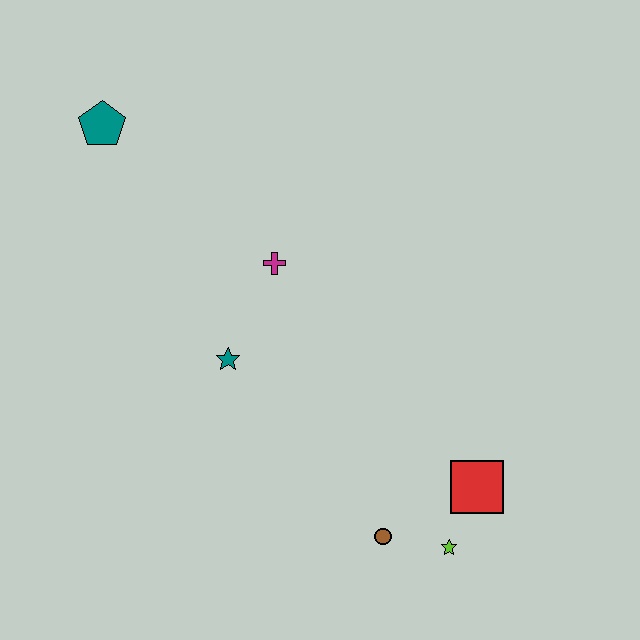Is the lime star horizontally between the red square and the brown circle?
Yes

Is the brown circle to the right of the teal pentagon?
Yes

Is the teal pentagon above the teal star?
Yes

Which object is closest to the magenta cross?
The teal star is closest to the magenta cross.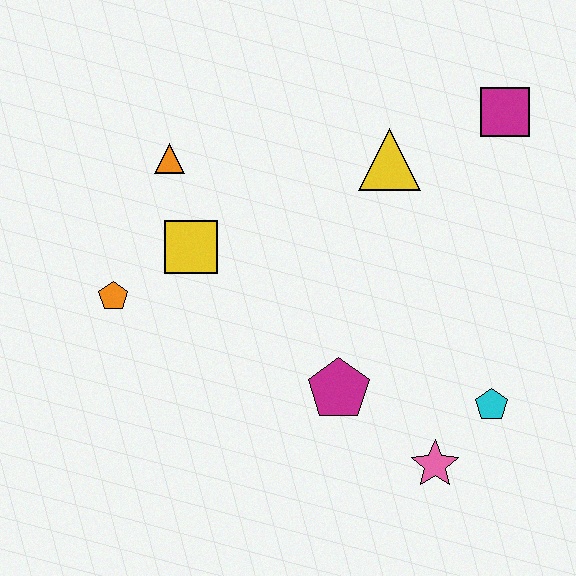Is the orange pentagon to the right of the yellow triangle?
No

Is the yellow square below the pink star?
No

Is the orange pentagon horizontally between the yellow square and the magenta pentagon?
No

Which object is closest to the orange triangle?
The yellow square is closest to the orange triangle.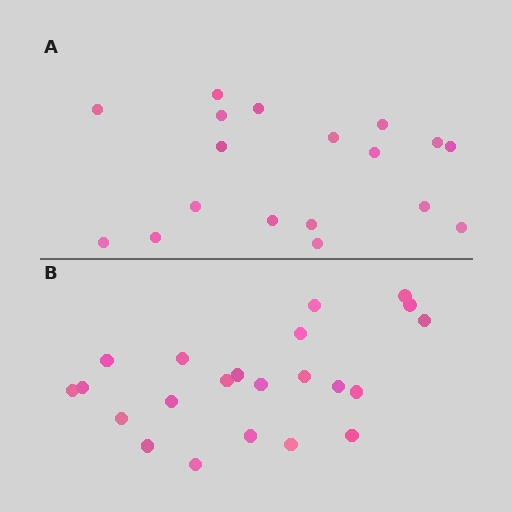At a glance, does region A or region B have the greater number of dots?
Region B (the bottom region) has more dots.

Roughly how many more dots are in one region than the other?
Region B has about 4 more dots than region A.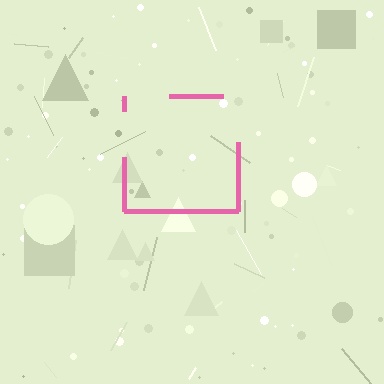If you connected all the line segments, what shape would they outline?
They would outline a square.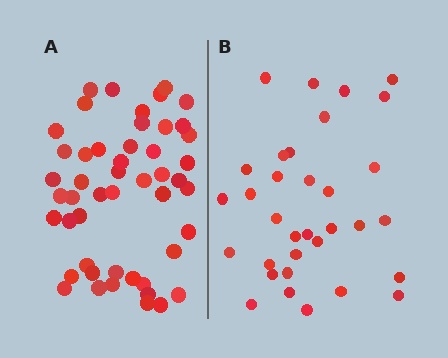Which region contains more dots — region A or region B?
Region A (the left region) has more dots.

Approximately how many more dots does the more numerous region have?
Region A has approximately 15 more dots than region B.